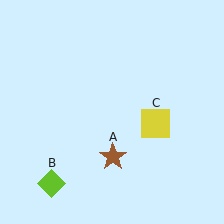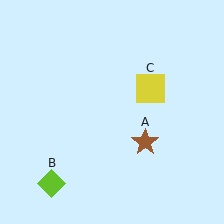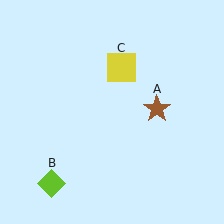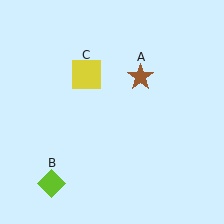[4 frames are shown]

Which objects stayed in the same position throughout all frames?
Lime diamond (object B) remained stationary.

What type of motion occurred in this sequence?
The brown star (object A), yellow square (object C) rotated counterclockwise around the center of the scene.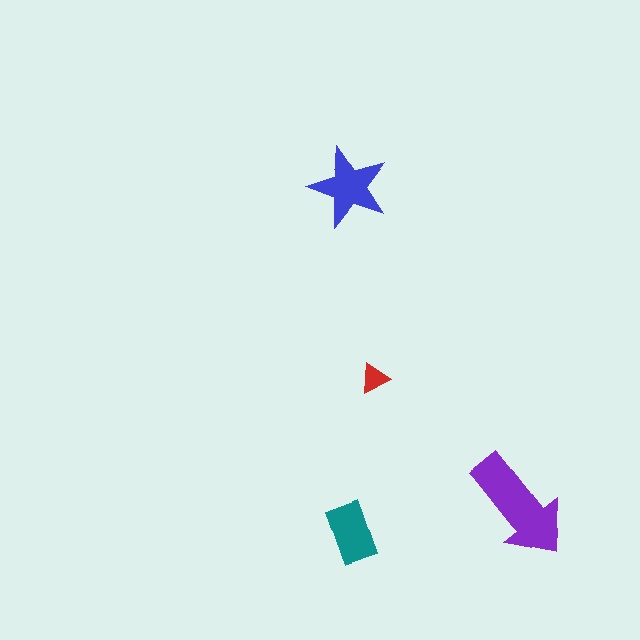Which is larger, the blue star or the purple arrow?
The purple arrow.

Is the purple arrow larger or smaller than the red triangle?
Larger.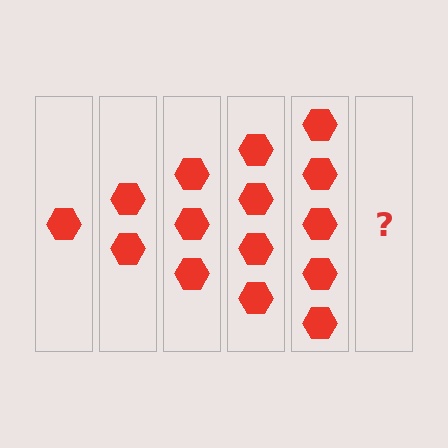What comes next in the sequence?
The next element should be 6 hexagons.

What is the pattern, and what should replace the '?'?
The pattern is that each step adds one more hexagon. The '?' should be 6 hexagons.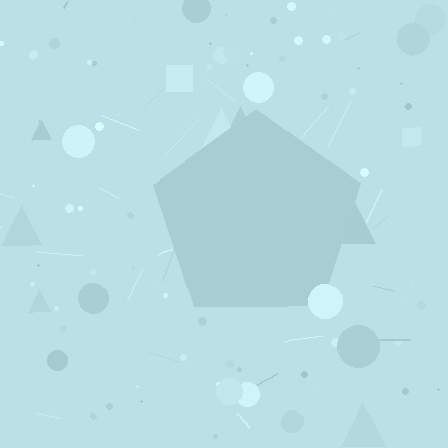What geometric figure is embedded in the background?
A pentagon is embedded in the background.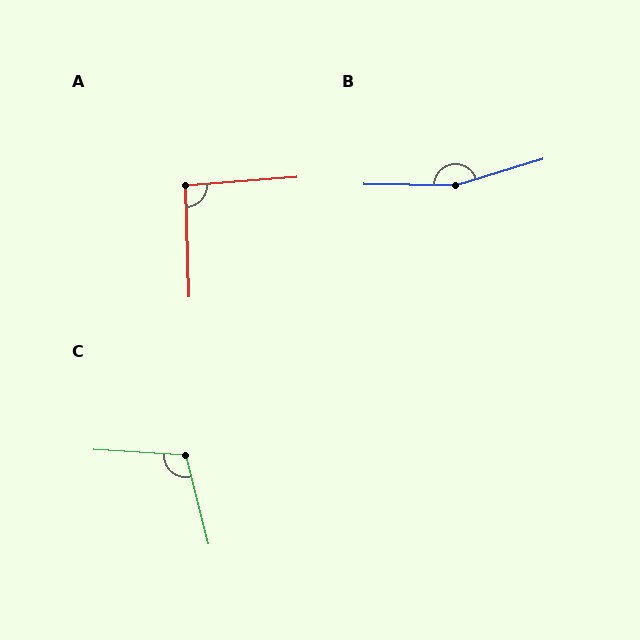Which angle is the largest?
B, at approximately 162 degrees.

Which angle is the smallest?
A, at approximately 92 degrees.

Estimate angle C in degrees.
Approximately 108 degrees.